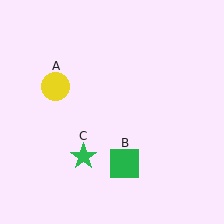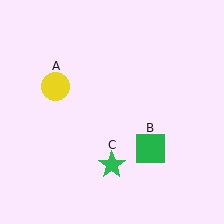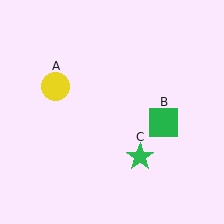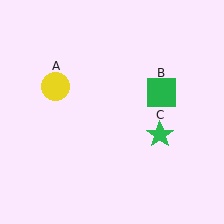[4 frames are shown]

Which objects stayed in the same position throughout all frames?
Yellow circle (object A) remained stationary.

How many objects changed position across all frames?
2 objects changed position: green square (object B), green star (object C).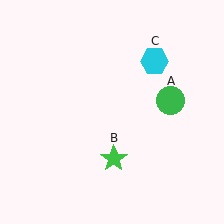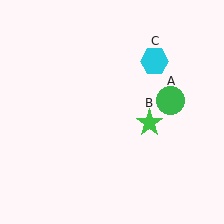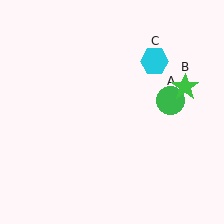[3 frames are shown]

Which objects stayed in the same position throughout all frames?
Green circle (object A) and cyan hexagon (object C) remained stationary.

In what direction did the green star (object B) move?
The green star (object B) moved up and to the right.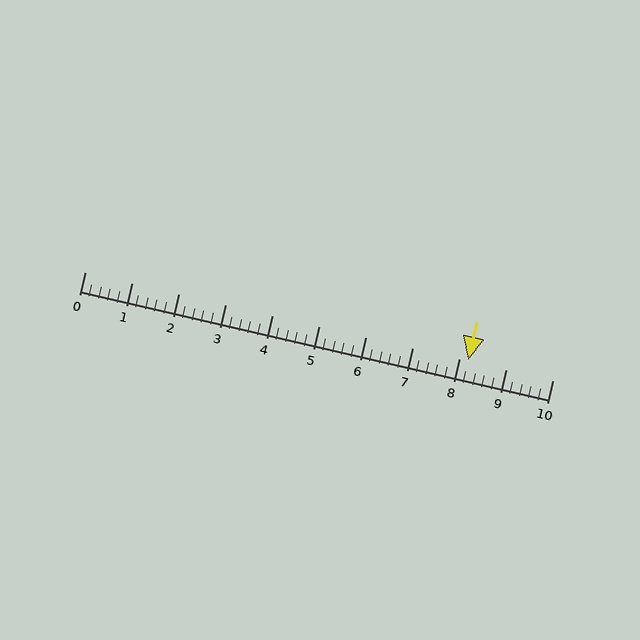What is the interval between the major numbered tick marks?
The major tick marks are spaced 1 units apart.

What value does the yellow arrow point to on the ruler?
The yellow arrow points to approximately 8.2.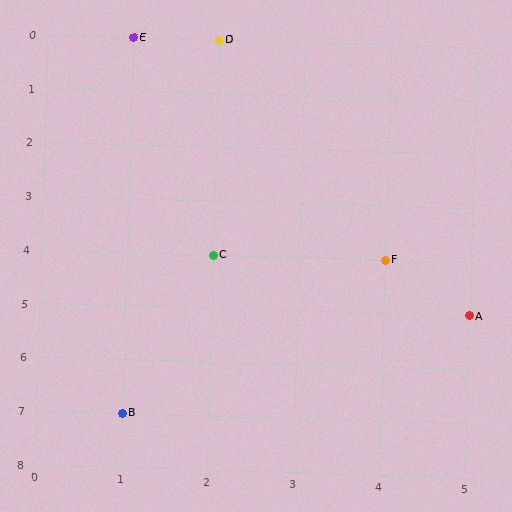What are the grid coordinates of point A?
Point A is at grid coordinates (5, 5).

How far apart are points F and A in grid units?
Points F and A are 1 column and 1 row apart (about 1.4 grid units diagonally).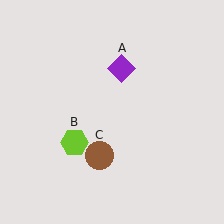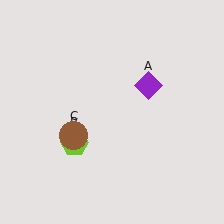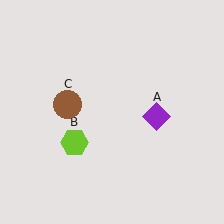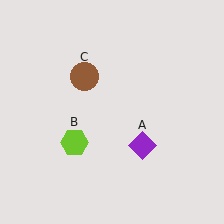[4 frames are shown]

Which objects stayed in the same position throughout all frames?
Lime hexagon (object B) remained stationary.